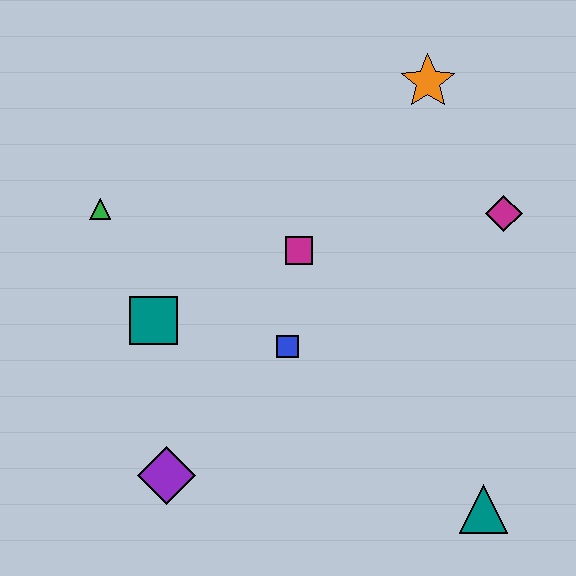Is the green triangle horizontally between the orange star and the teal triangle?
No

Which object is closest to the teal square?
The green triangle is closest to the teal square.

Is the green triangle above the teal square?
Yes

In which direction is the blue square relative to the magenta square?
The blue square is below the magenta square.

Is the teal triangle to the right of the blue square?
Yes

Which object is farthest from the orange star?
The purple diamond is farthest from the orange star.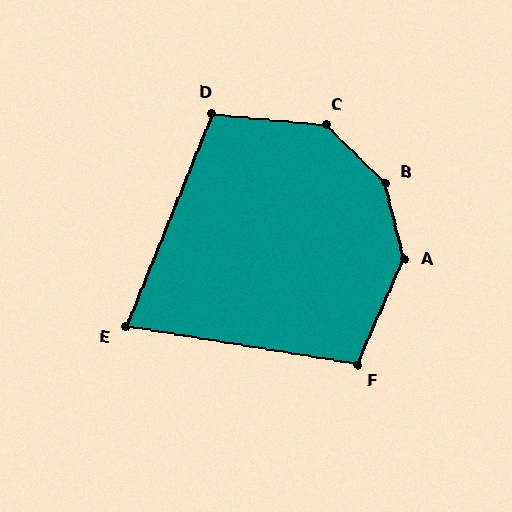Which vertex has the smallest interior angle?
E, at approximately 77 degrees.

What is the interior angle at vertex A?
Approximately 142 degrees (obtuse).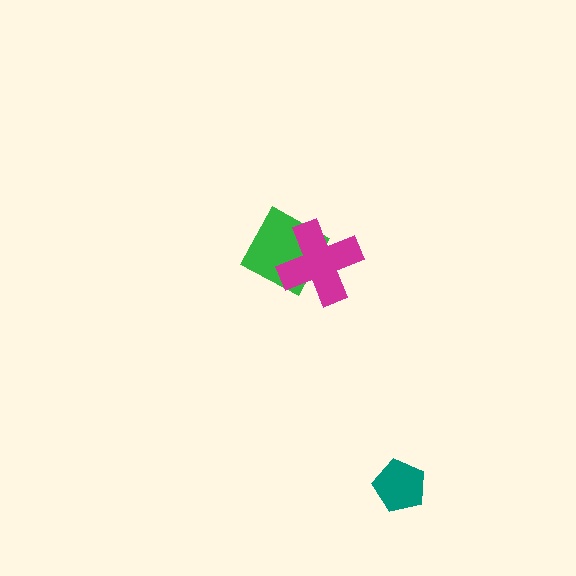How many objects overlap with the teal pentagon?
0 objects overlap with the teal pentagon.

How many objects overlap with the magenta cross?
1 object overlaps with the magenta cross.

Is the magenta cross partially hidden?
No, no other shape covers it.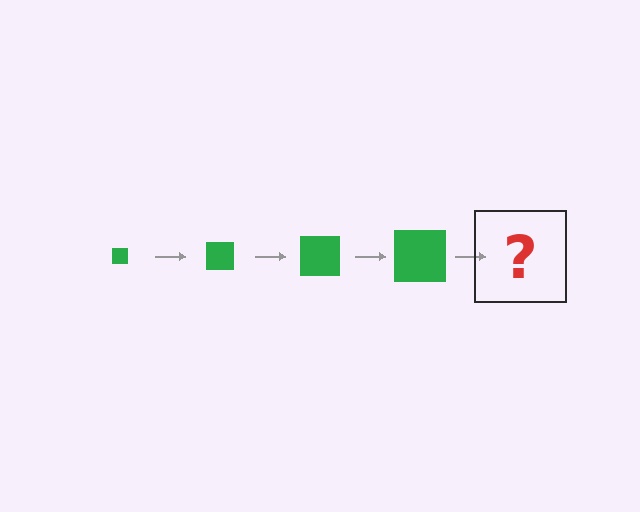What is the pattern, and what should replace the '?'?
The pattern is that the square gets progressively larger each step. The '?' should be a green square, larger than the previous one.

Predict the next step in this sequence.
The next step is a green square, larger than the previous one.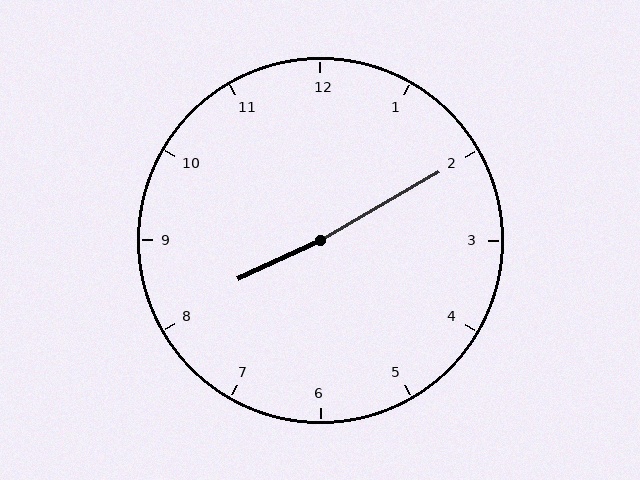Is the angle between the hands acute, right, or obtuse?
It is obtuse.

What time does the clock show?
8:10.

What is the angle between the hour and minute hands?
Approximately 175 degrees.